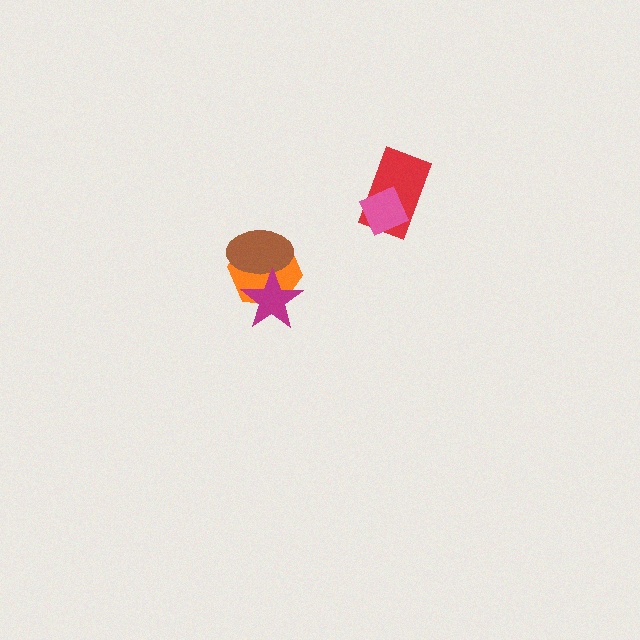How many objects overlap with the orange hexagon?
2 objects overlap with the orange hexagon.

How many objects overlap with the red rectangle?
1 object overlaps with the red rectangle.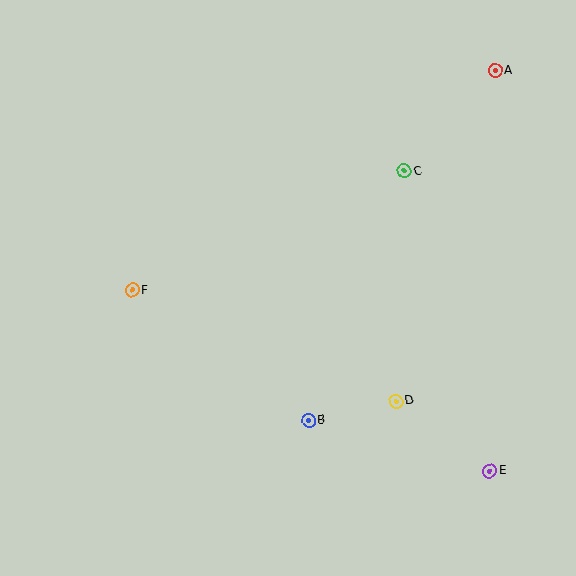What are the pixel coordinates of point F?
Point F is at (132, 290).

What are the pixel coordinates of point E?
Point E is at (490, 471).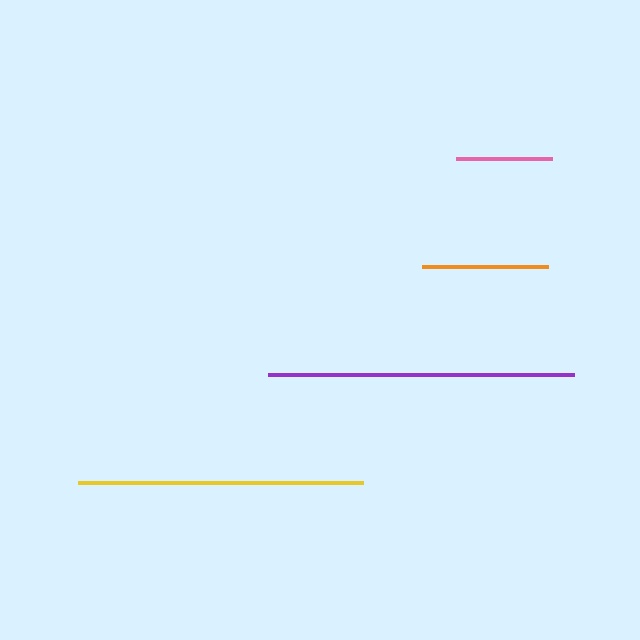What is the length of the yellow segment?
The yellow segment is approximately 285 pixels long.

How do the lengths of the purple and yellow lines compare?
The purple and yellow lines are approximately the same length.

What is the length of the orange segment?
The orange segment is approximately 126 pixels long.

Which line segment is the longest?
The purple line is the longest at approximately 306 pixels.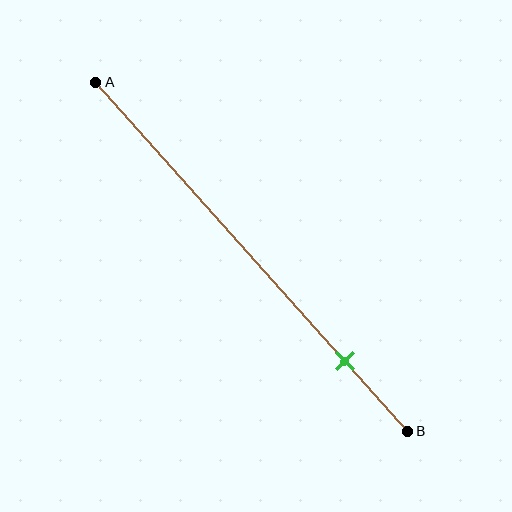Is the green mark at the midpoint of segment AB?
No, the mark is at about 80% from A, not at the 50% midpoint.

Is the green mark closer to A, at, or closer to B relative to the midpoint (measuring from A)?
The green mark is closer to point B than the midpoint of segment AB.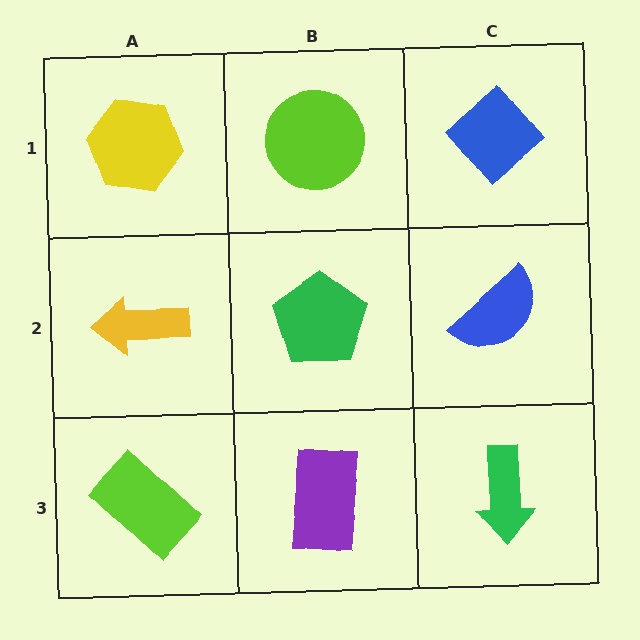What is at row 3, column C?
A green arrow.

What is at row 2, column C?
A blue semicircle.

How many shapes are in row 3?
3 shapes.